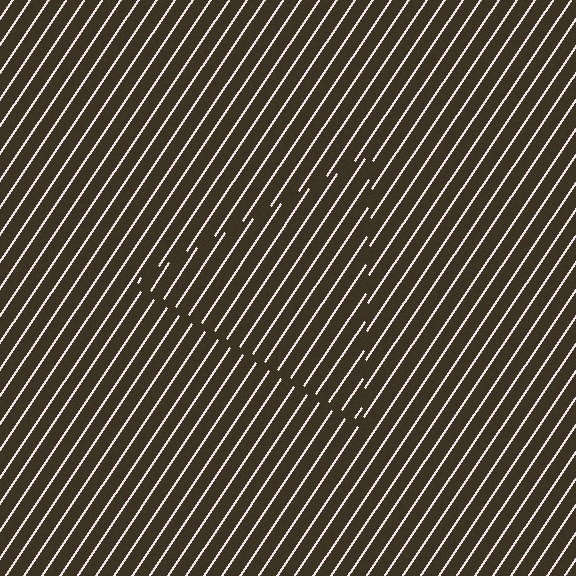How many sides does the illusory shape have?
3 sides — the line-ends trace a triangle.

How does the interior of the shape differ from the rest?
The interior of the shape contains the same grating, shifted by half a period — the contour is defined by the phase discontinuity where line-ends from the inner and outer gratings abut.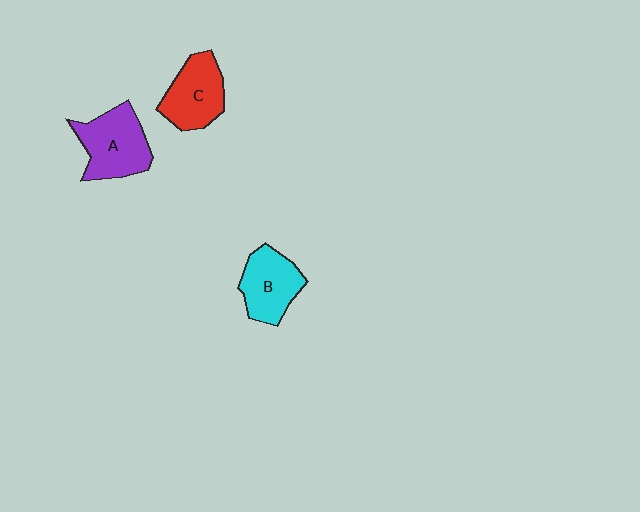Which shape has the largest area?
Shape A (purple).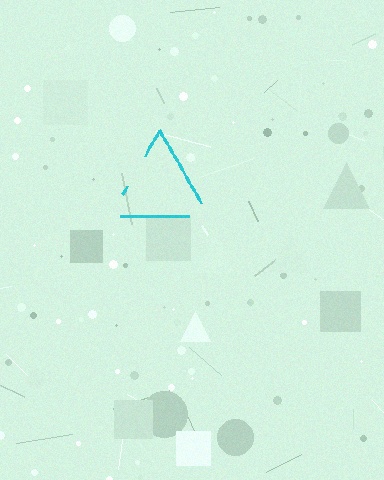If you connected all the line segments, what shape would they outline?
They would outline a triangle.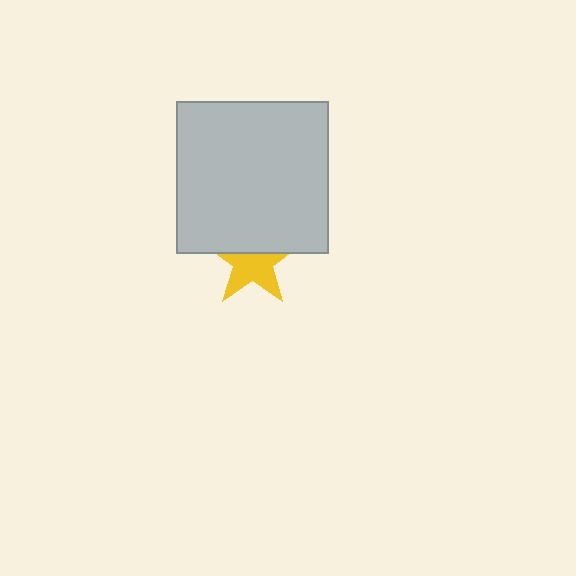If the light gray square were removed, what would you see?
You would see the complete yellow star.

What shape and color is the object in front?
The object in front is a light gray square.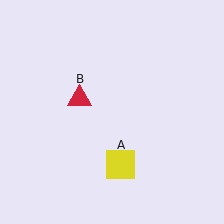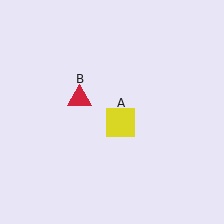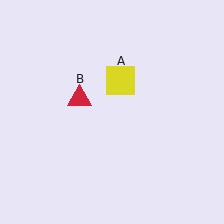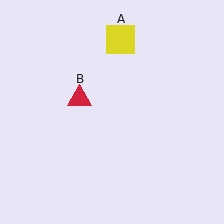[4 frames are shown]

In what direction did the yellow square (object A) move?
The yellow square (object A) moved up.